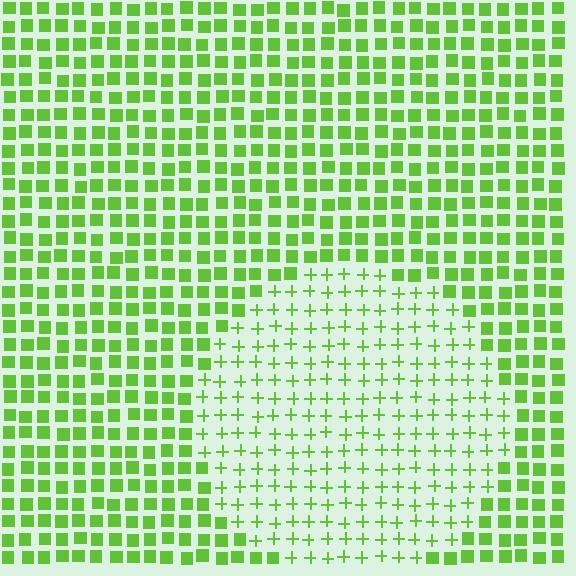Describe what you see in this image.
The image is filled with small lime elements arranged in a uniform grid. A circle-shaped region contains plus signs, while the surrounding area contains squares. The boundary is defined purely by the change in element shape.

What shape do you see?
I see a circle.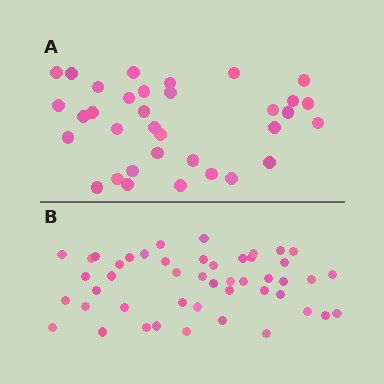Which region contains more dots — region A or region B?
Region B (the bottom region) has more dots.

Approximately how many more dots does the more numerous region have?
Region B has approximately 15 more dots than region A.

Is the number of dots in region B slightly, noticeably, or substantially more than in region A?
Region B has noticeably more, but not dramatically so. The ratio is roughly 1.4 to 1.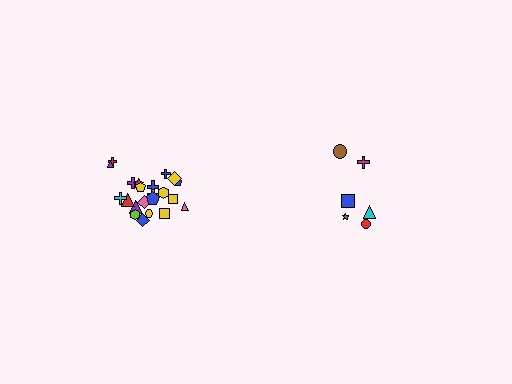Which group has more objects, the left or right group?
The left group.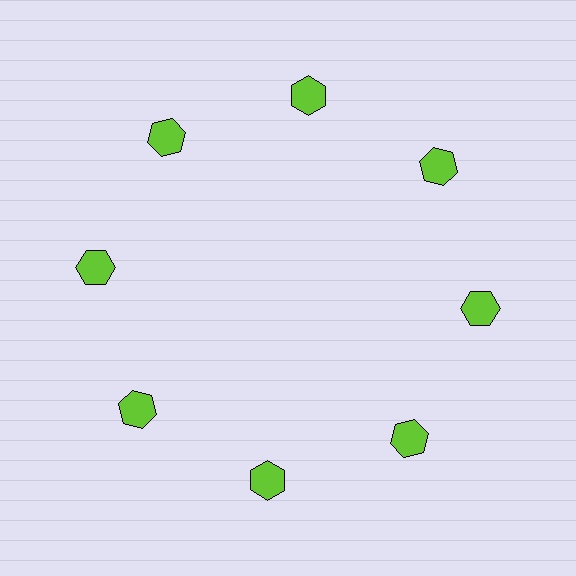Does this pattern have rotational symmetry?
Yes, this pattern has 8-fold rotational symmetry. It looks the same after rotating 45 degrees around the center.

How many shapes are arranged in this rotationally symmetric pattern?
There are 8 shapes, arranged in 8 groups of 1.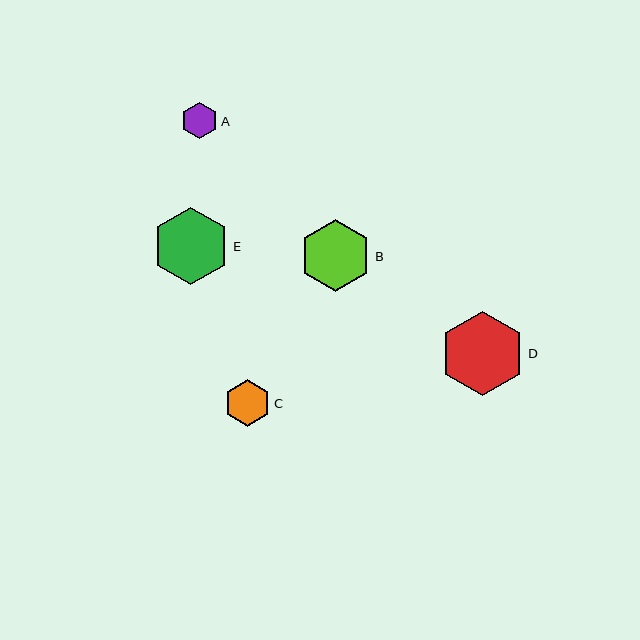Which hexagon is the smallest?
Hexagon A is the smallest with a size of approximately 37 pixels.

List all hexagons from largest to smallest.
From largest to smallest: D, E, B, C, A.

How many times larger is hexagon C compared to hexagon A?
Hexagon C is approximately 1.3 times the size of hexagon A.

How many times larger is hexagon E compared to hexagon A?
Hexagon E is approximately 2.1 times the size of hexagon A.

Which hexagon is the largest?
Hexagon D is the largest with a size of approximately 84 pixels.